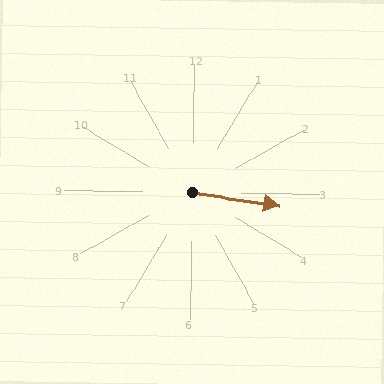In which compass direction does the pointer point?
East.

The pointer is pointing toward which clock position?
Roughly 3 o'clock.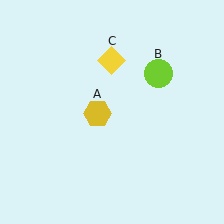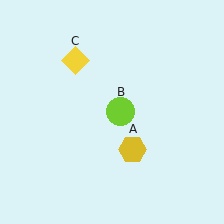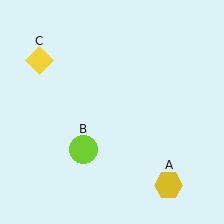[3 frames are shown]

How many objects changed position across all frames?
3 objects changed position: yellow hexagon (object A), lime circle (object B), yellow diamond (object C).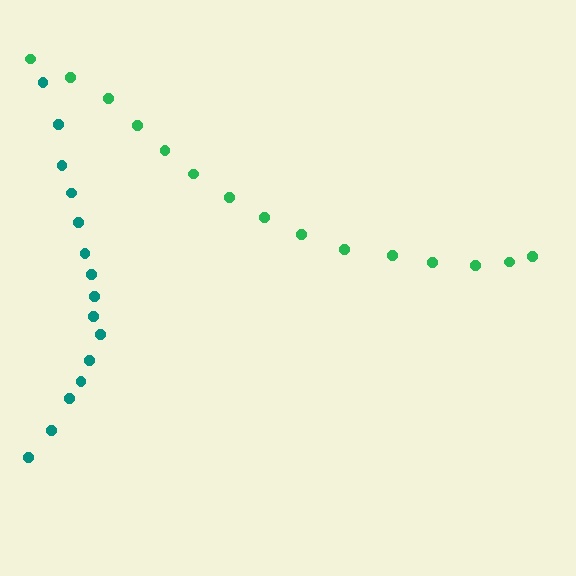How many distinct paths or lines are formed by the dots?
There are 2 distinct paths.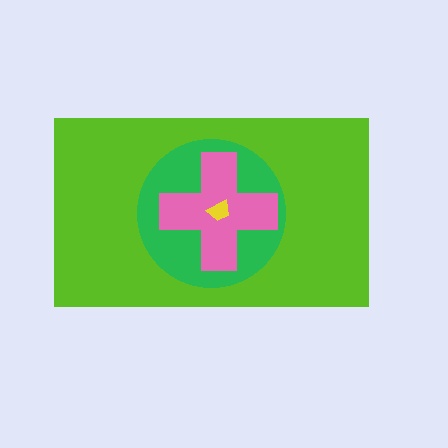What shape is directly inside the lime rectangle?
The green circle.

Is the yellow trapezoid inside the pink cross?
Yes.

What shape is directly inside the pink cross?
The yellow trapezoid.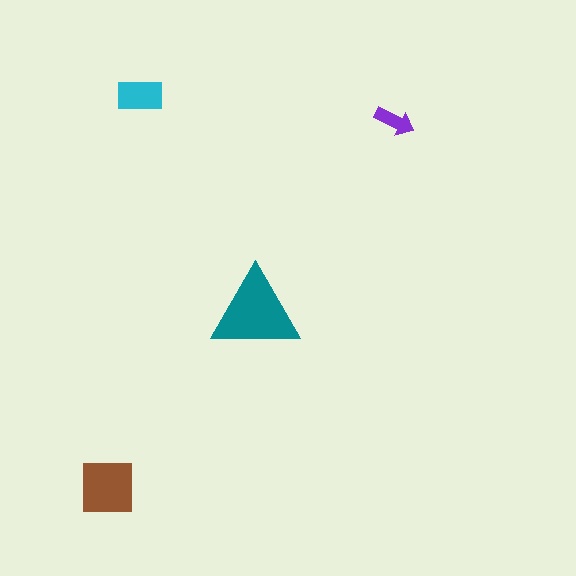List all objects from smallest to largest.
The purple arrow, the cyan rectangle, the brown square, the teal triangle.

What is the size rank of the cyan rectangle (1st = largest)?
3rd.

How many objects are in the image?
There are 4 objects in the image.